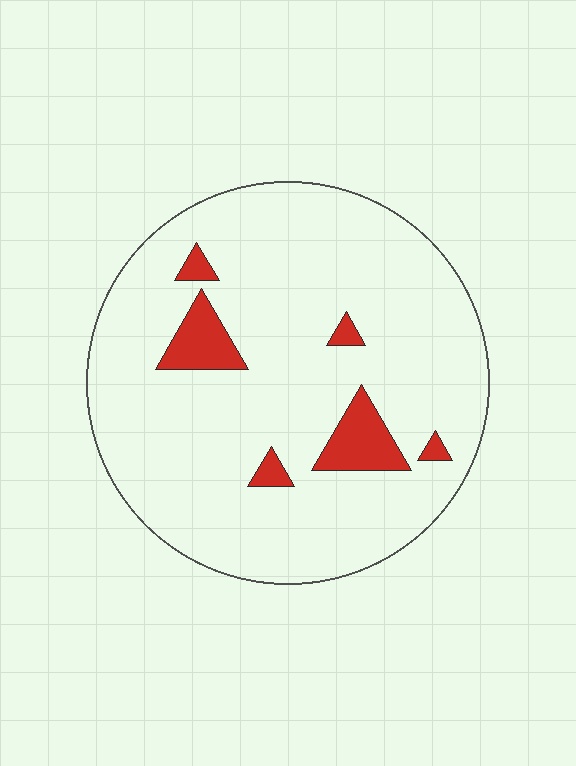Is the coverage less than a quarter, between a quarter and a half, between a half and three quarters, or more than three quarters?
Less than a quarter.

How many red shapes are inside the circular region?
6.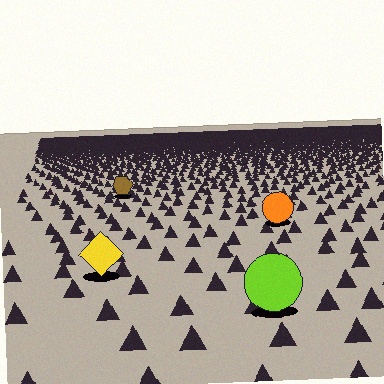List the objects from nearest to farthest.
From nearest to farthest: the lime circle, the yellow diamond, the orange circle, the brown hexagon.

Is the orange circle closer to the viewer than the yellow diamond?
No. The yellow diamond is closer — you can tell from the texture gradient: the ground texture is coarser near it.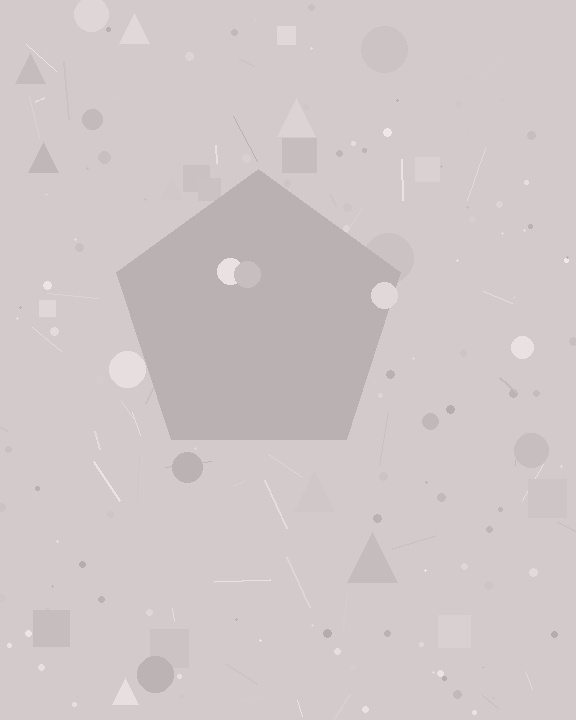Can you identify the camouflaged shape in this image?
The camouflaged shape is a pentagon.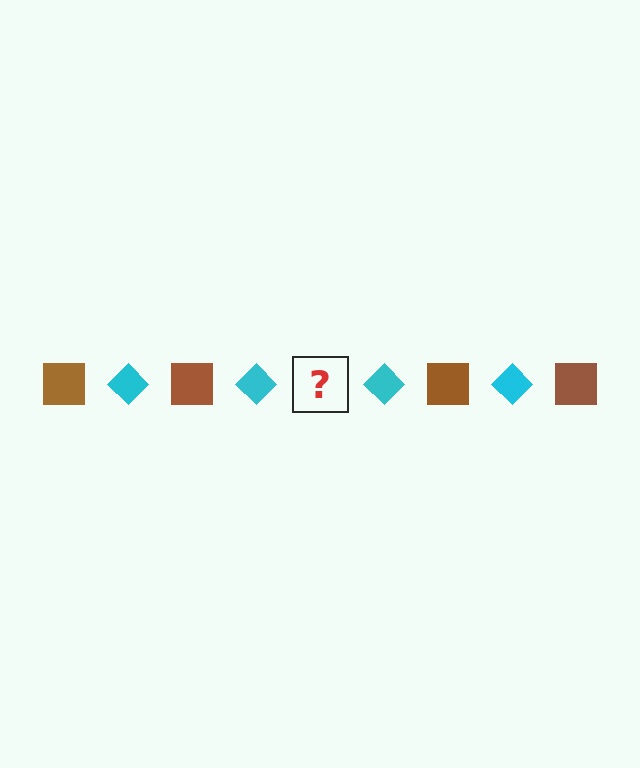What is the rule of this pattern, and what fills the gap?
The rule is that the pattern alternates between brown square and cyan diamond. The gap should be filled with a brown square.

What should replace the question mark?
The question mark should be replaced with a brown square.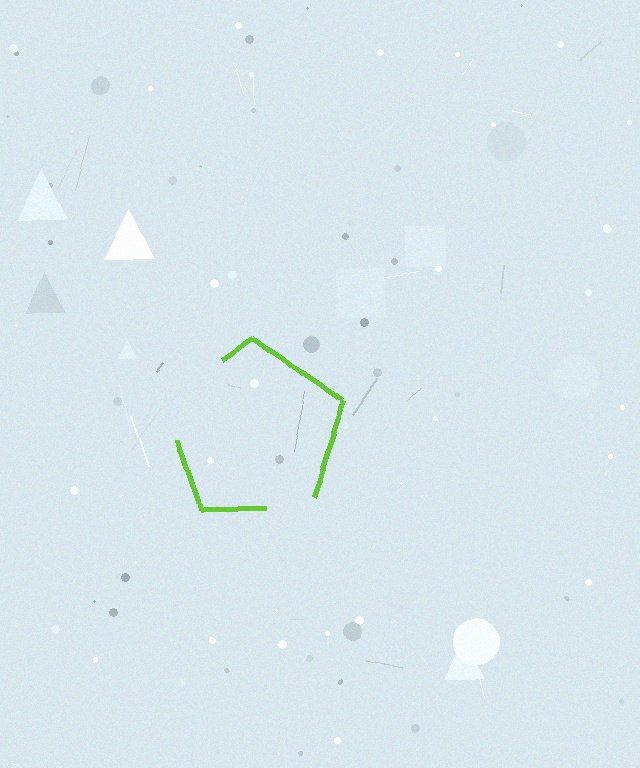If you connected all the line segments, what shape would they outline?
They would outline a pentagon.